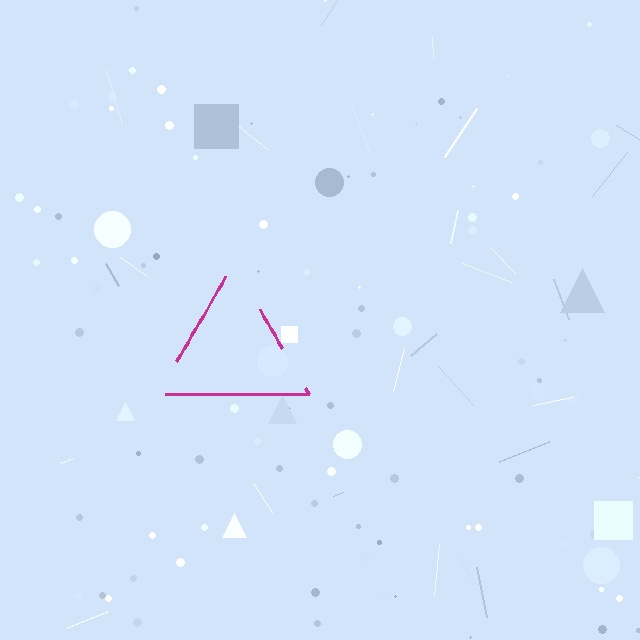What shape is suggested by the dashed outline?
The dashed outline suggests a triangle.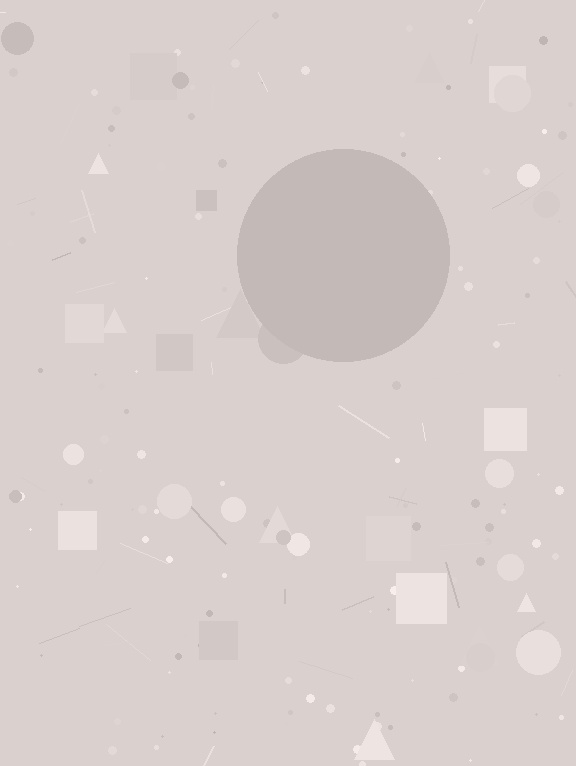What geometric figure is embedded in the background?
A circle is embedded in the background.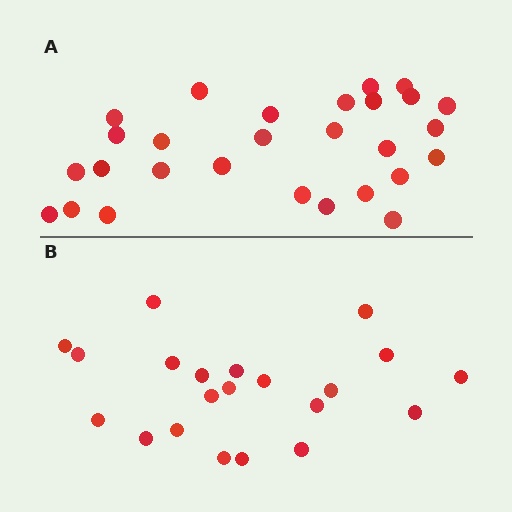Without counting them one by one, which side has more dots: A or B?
Region A (the top region) has more dots.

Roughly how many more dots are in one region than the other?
Region A has roughly 8 or so more dots than region B.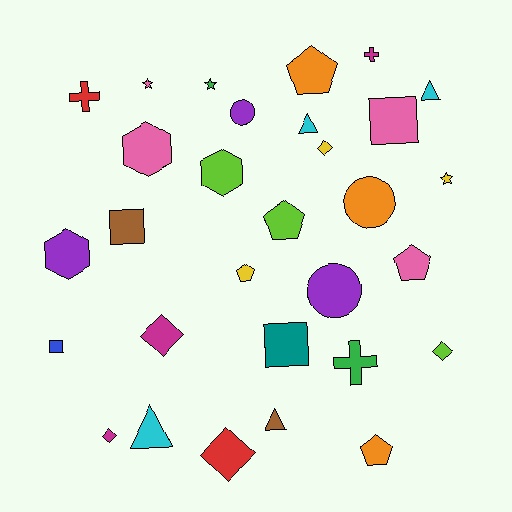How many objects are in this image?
There are 30 objects.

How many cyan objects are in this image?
There are 3 cyan objects.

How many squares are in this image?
There are 4 squares.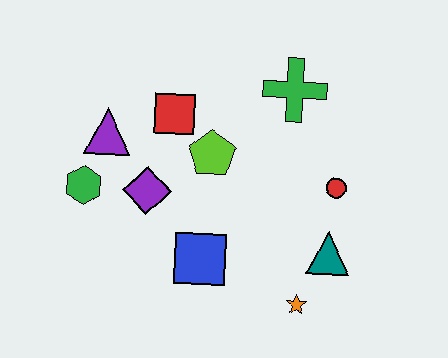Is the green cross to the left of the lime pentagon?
No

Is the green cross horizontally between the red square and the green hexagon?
No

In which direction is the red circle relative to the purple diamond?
The red circle is to the right of the purple diamond.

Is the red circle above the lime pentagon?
No